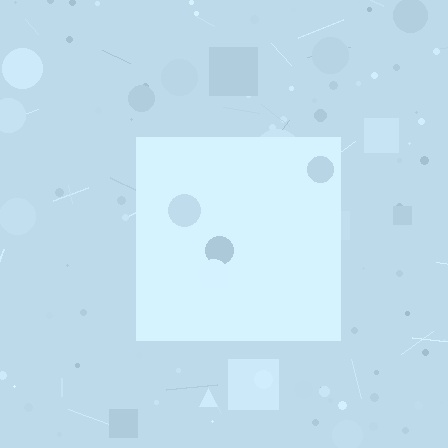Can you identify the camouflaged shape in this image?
The camouflaged shape is a square.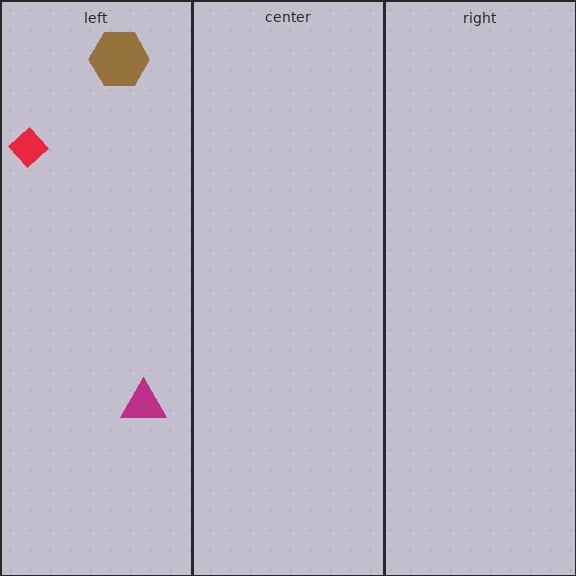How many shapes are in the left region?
3.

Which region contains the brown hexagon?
The left region.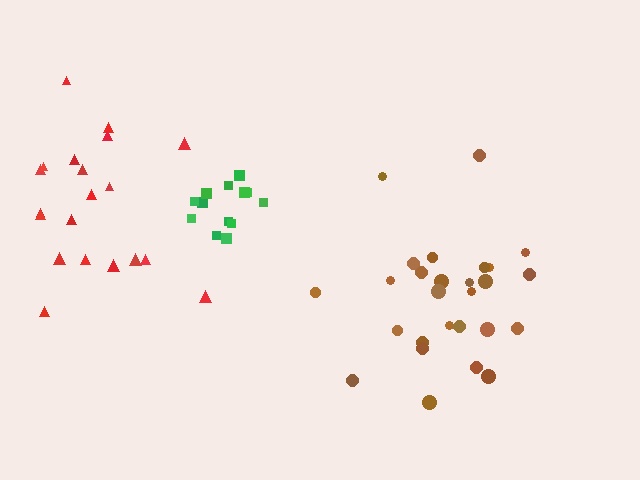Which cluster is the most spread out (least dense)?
Red.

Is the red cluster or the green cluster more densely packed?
Green.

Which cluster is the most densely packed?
Green.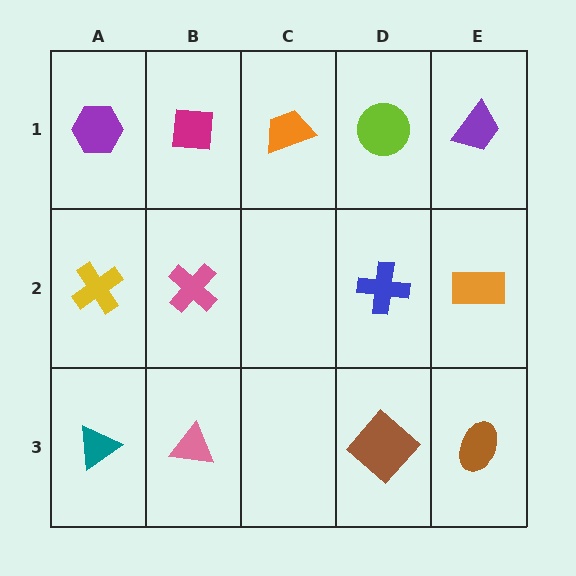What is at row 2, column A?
A yellow cross.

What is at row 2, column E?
An orange rectangle.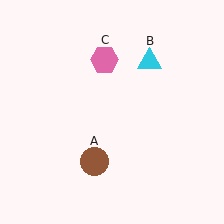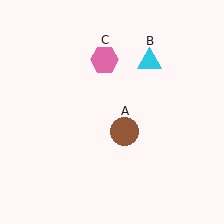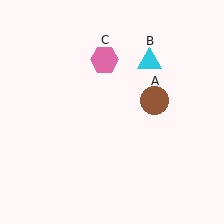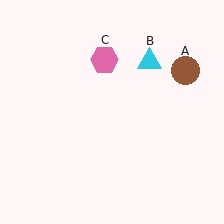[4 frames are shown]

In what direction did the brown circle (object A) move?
The brown circle (object A) moved up and to the right.